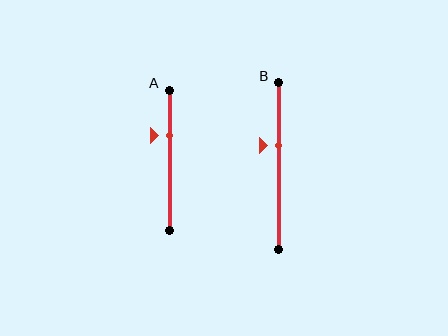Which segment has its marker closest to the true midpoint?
Segment B has its marker closest to the true midpoint.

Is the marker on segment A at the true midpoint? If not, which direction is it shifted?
No, the marker on segment A is shifted upward by about 17% of the segment length.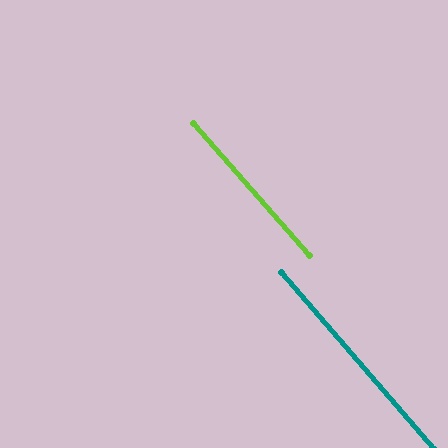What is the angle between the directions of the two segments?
Approximately 1 degree.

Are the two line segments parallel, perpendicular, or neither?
Parallel — their directions differ by only 0.5°.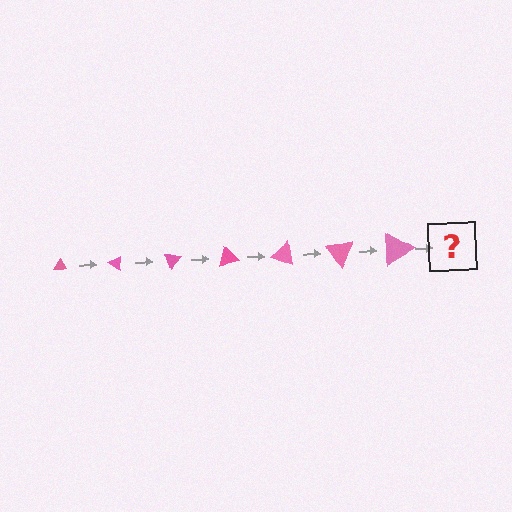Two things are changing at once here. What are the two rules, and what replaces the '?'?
The two rules are that the triangle grows larger each step and it rotates 35 degrees each step. The '?' should be a triangle, larger than the previous one and rotated 245 degrees from the start.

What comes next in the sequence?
The next element should be a triangle, larger than the previous one and rotated 245 degrees from the start.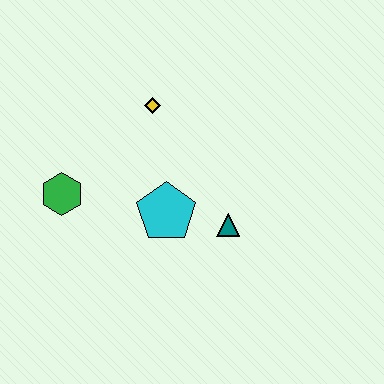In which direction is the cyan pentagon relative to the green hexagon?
The cyan pentagon is to the right of the green hexagon.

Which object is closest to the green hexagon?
The cyan pentagon is closest to the green hexagon.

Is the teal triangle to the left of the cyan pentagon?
No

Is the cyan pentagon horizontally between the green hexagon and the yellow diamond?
No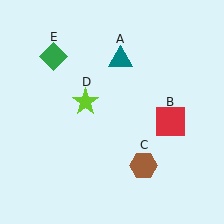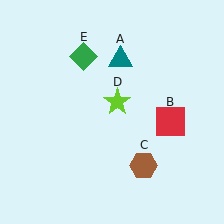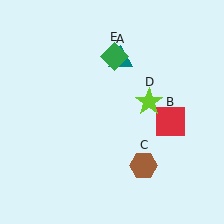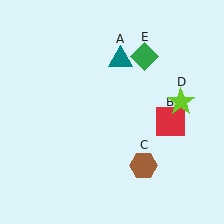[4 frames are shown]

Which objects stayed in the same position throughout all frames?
Teal triangle (object A) and red square (object B) and brown hexagon (object C) remained stationary.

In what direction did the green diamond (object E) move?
The green diamond (object E) moved right.